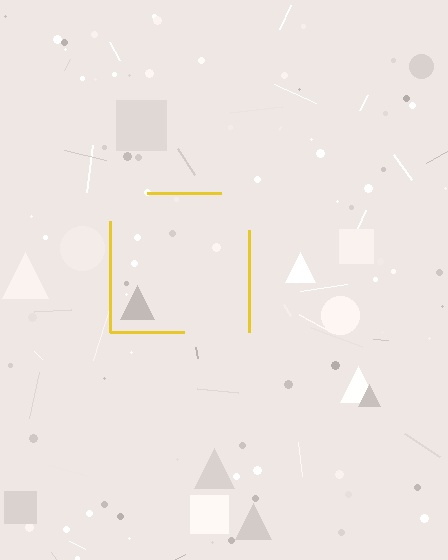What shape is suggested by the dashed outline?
The dashed outline suggests a square.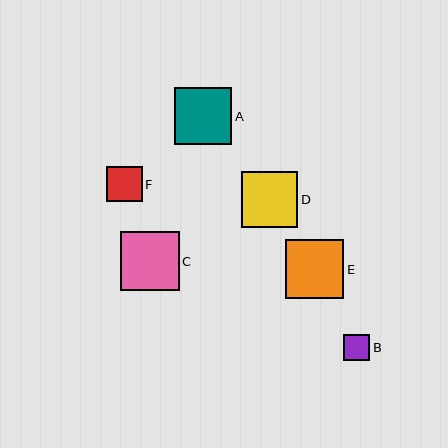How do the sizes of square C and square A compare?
Square C and square A are approximately the same size.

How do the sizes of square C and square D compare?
Square C and square D are approximately the same size.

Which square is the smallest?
Square B is the smallest with a size of approximately 26 pixels.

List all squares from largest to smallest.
From largest to smallest: E, C, A, D, F, B.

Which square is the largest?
Square E is the largest with a size of approximately 59 pixels.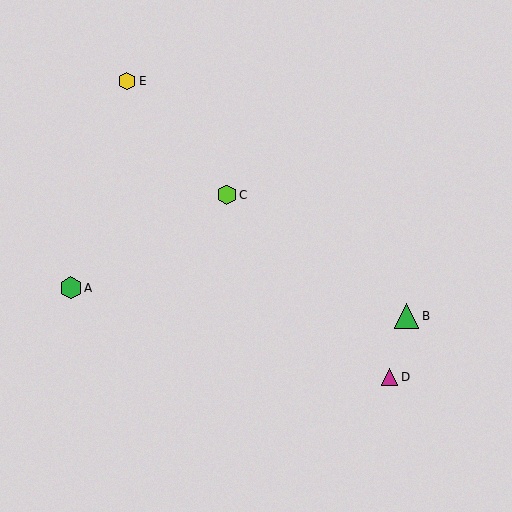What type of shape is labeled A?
Shape A is a green hexagon.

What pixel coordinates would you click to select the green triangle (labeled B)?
Click at (406, 316) to select the green triangle B.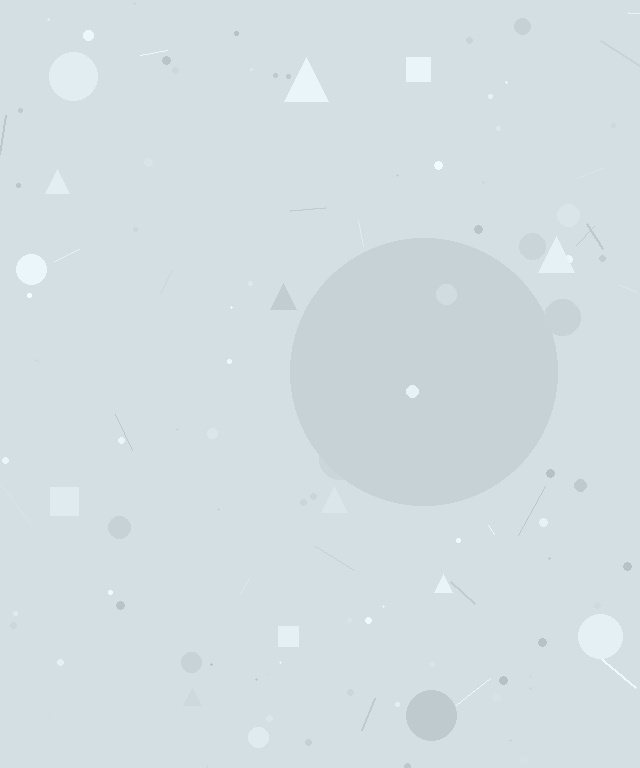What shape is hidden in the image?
A circle is hidden in the image.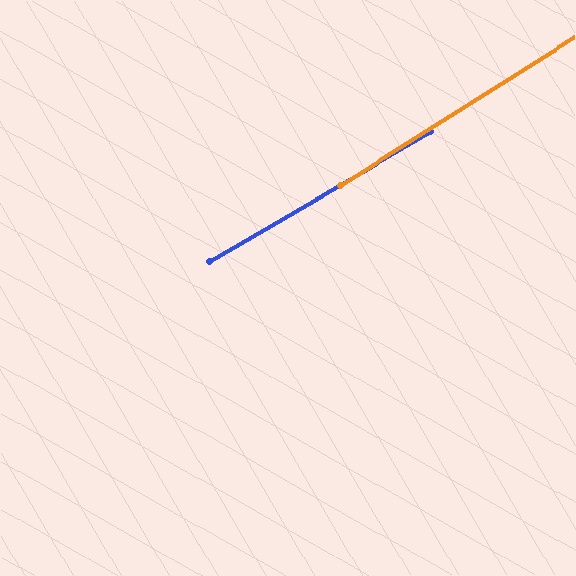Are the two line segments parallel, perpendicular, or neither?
Parallel — their directions differ by only 1.9°.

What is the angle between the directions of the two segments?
Approximately 2 degrees.